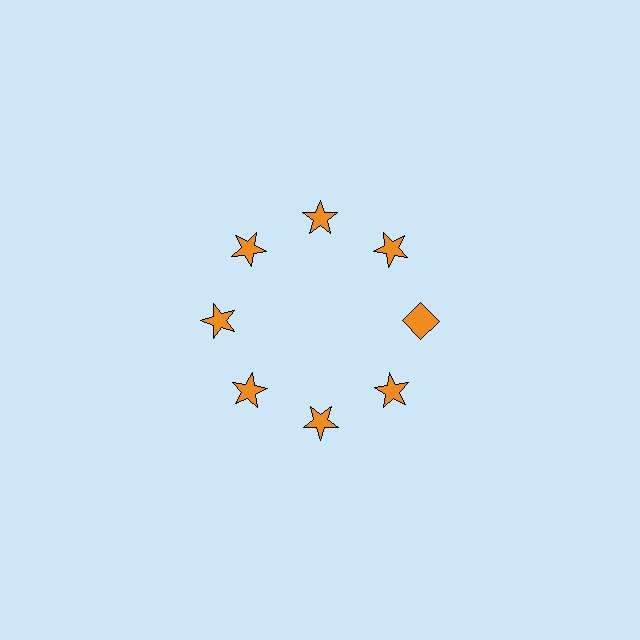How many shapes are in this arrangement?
There are 8 shapes arranged in a ring pattern.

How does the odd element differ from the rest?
It has a different shape: diamond instead of star.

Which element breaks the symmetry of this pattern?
The orange diamond at roughly the 3 o'clock position breaks the symmetry. All other shapes are orange stars.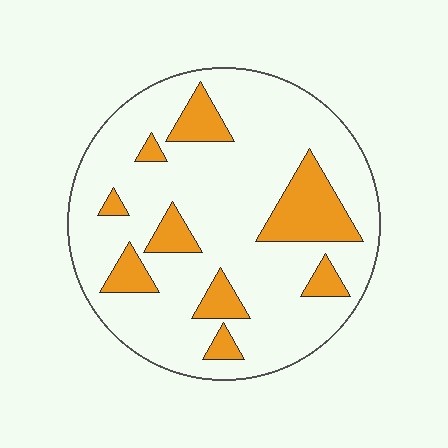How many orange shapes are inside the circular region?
9.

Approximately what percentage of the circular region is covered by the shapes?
Approximately 20%.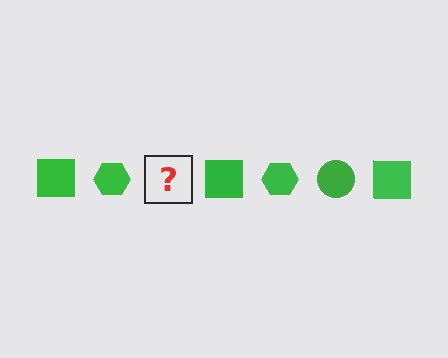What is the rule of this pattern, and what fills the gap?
The rule is that the pattern cycles through square, hexagon, circle shapes in green. The gap should be filled with a green circle.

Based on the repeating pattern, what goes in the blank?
The blank should be a green circle.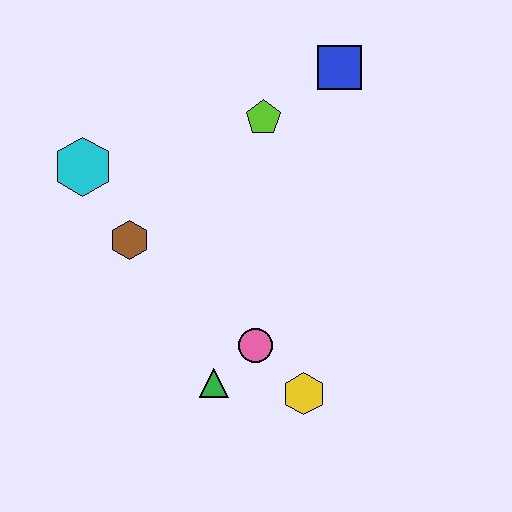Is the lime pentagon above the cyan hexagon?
Yes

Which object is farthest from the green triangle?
The blue square is farthest from the green triangle.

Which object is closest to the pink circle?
The green triangle is closest to the pink circle.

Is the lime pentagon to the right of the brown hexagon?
Yes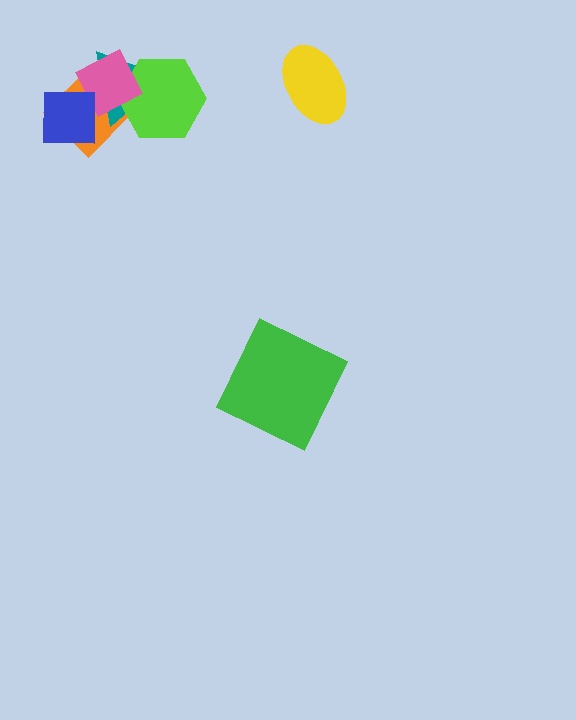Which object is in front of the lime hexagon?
The pink square is in front of the lime hexagon.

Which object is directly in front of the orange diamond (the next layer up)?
The teal triangle is directly in front of the orange diamond.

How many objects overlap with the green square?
0 objects overlap with the green square.